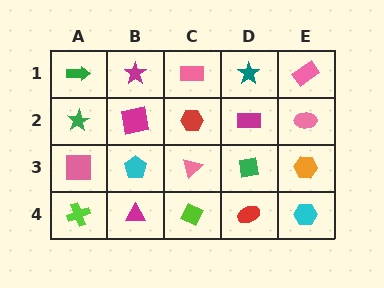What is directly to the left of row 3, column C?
A cyan pentagon.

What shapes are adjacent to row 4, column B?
A cyan pentagon (row 3, column B), a lime cross (row 4, column A), a lime diamond (row 4, column C).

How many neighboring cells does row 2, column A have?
3.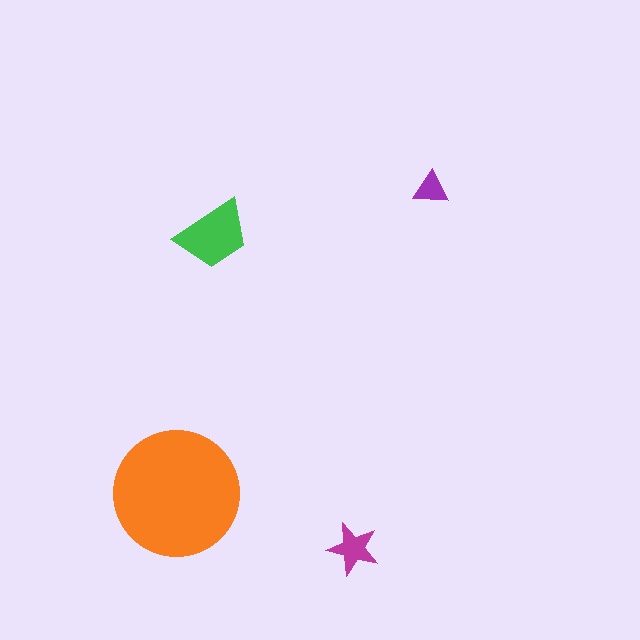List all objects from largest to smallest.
The orange circle, the green trapezoid, the magenta star, the purple triangle.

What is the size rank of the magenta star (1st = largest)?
3rd.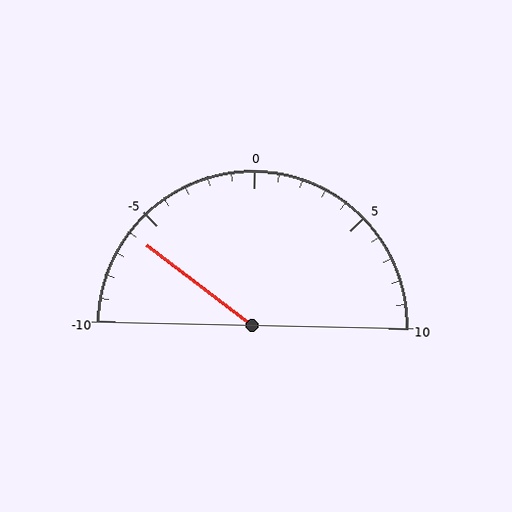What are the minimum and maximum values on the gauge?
The gauge ranges from -10 to 10.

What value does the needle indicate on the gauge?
The needle indicates approximately -6.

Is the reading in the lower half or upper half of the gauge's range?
The reading is in the lower half of the range (-10 to 10).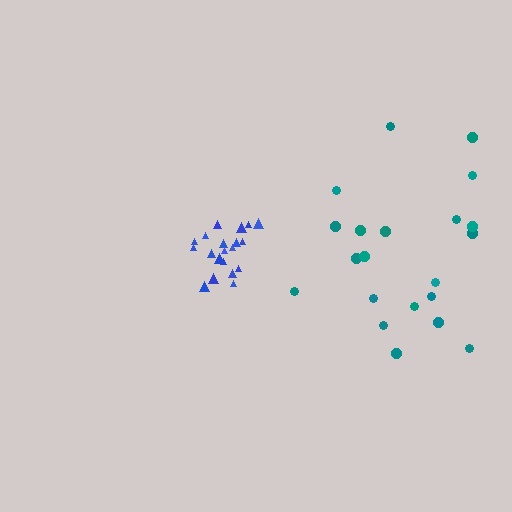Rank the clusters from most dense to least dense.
blue, teal.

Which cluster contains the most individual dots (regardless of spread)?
Teal (21).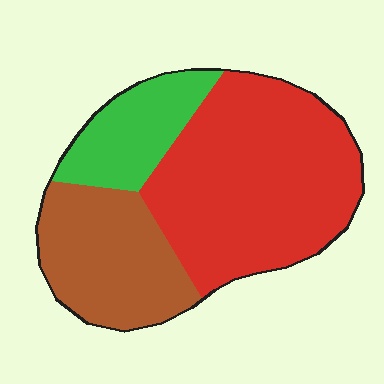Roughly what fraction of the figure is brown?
Brown takes up about one quarter (1/4) of the figure.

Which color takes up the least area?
Green, at roughly 20%.